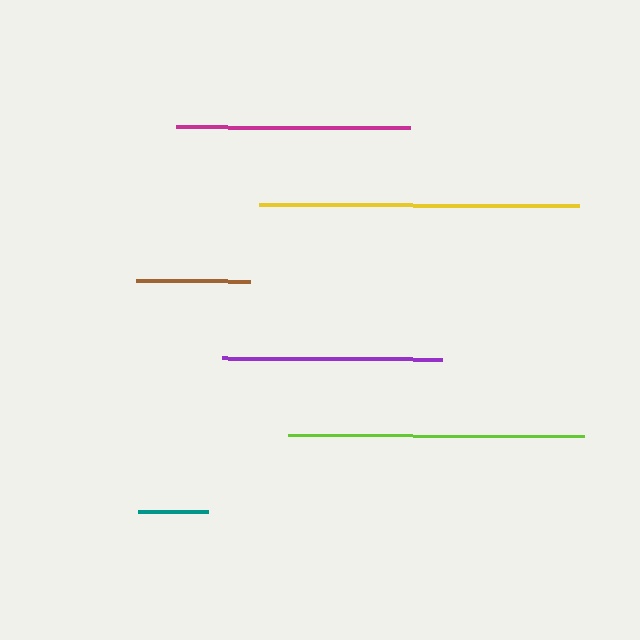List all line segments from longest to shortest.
From longest to shortest: yellow, lime, magenta, purple, brown, teal.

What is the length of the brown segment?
The brown segment is approximately 114 pixels long.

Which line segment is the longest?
The yellow line is the longest at approximately 320 pixels.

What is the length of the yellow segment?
The yellow segment is approximately 320 pixels long.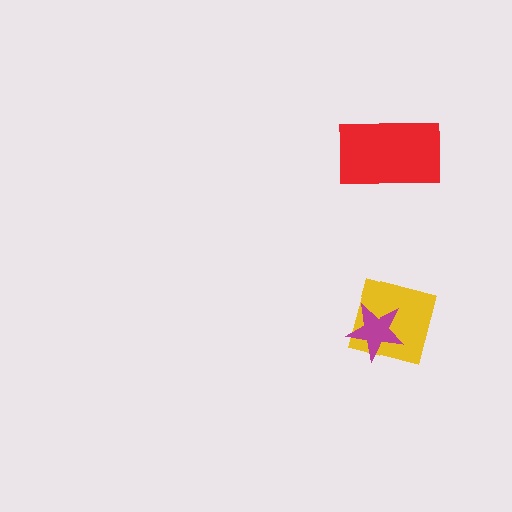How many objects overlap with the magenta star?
1 object overlaps with the magenta star.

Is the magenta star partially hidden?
No, no other shape covers it.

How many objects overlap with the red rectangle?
0 objects overlap with the red rectangle.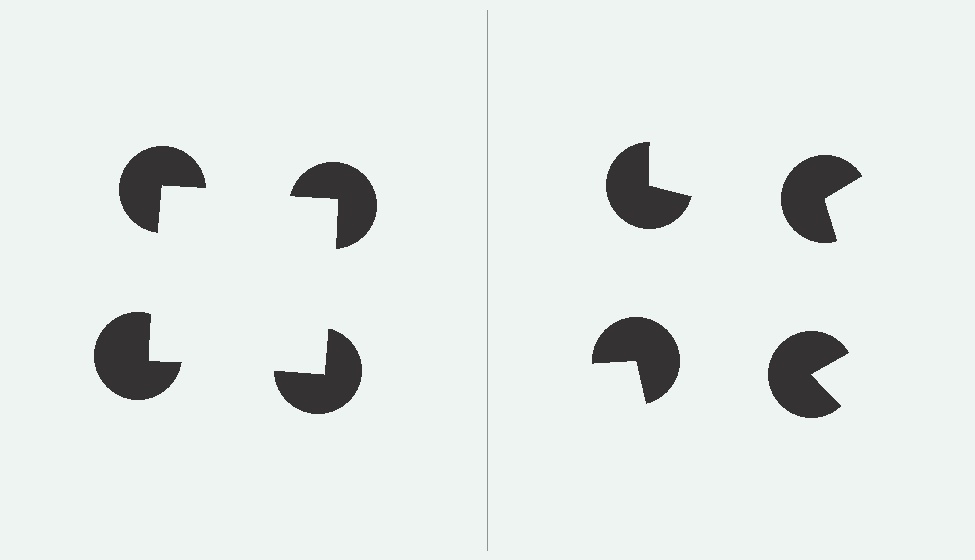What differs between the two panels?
The pac-man discs are positioned identically on both sides; only the wedge orientations differ. On the left they align to a square; on the right they are misaligned.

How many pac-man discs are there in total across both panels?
8 — 4 on each side.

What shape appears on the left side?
An illusory square.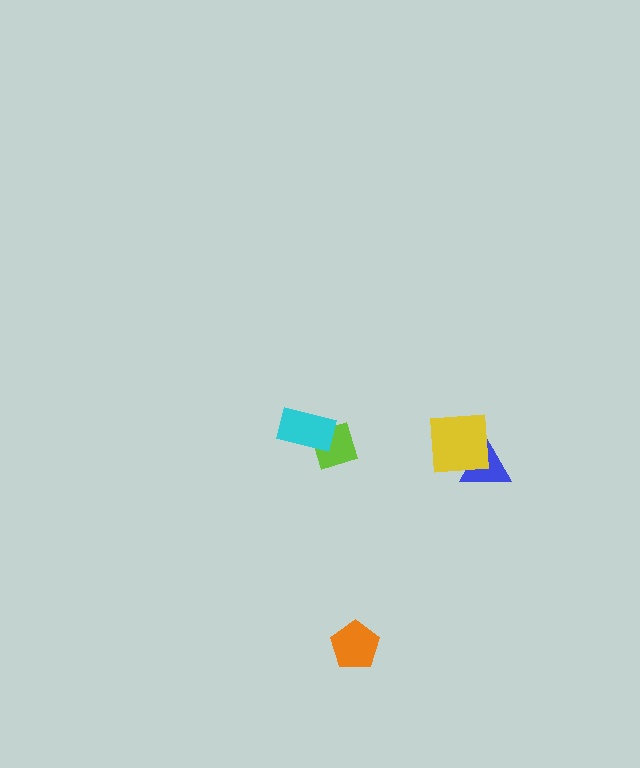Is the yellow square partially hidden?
No, no other shape covers it.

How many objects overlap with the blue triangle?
1 object overlaps with the blue triangle.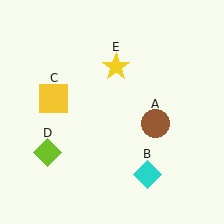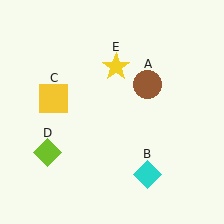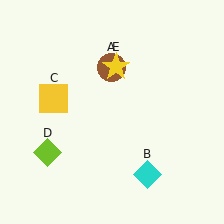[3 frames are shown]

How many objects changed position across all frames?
1 object changed position: brown circle (object A).